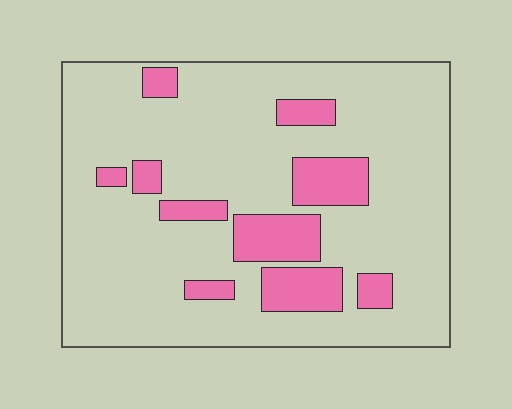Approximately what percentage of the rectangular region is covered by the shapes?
Approximately 20%.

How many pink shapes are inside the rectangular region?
10.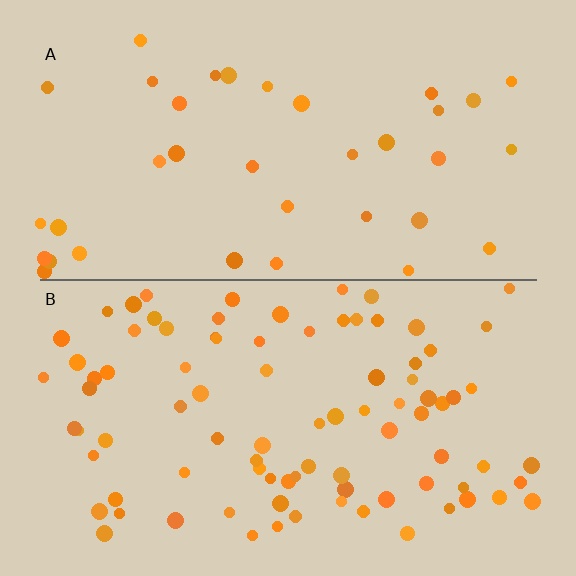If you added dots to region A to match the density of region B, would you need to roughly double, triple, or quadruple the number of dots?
Approximately double.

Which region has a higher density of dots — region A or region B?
B (the bottom).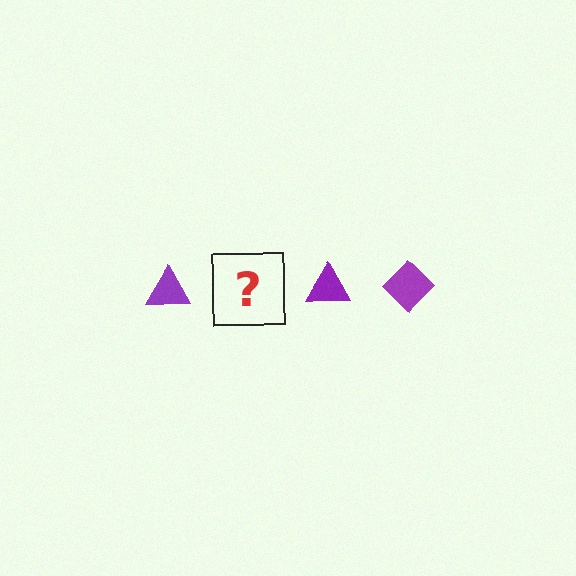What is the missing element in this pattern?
The missing element is a purple diamond.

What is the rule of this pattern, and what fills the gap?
The rule is that the pattern cycles through triangle, diamond shapes in purple. The gap should be filled with a purple diamond.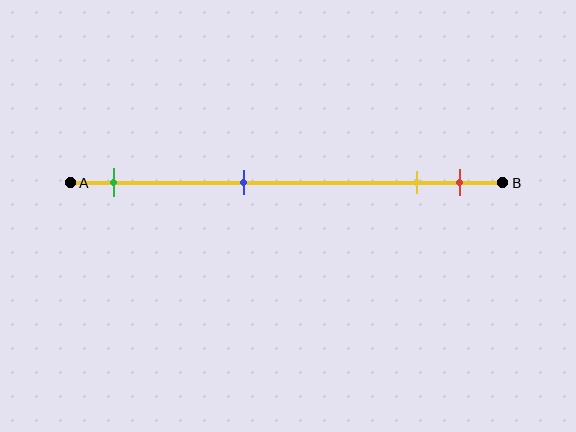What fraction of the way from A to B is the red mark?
The red mark is approximately 90% (0.9) of the way from A to B.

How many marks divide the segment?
There are 4 marks dividing the segment.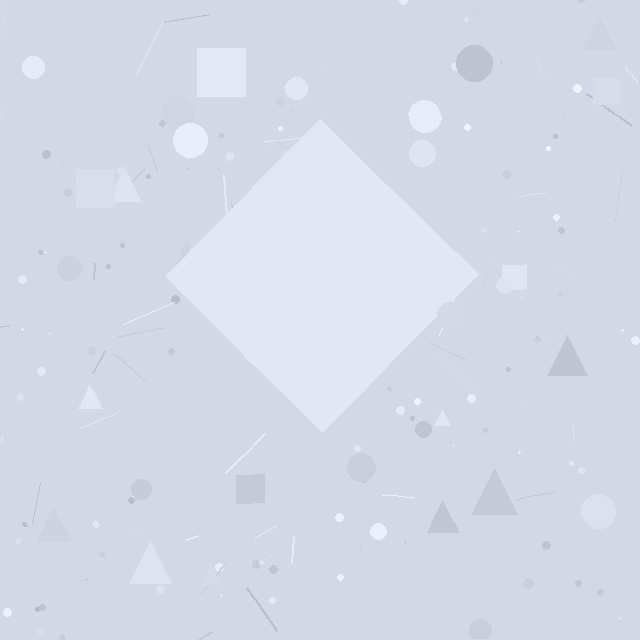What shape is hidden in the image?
A diamond is hidden in the image.